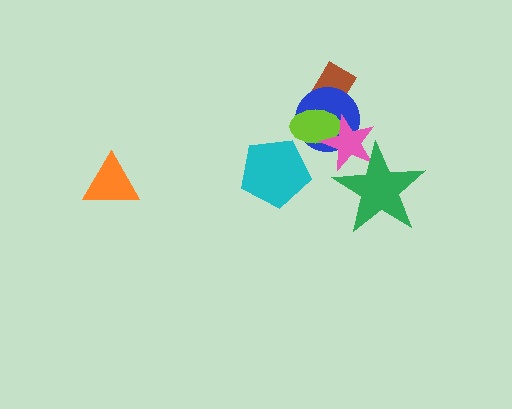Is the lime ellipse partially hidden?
Yes, it is partially covered by another shape.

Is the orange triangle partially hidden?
No, no other shape covers it.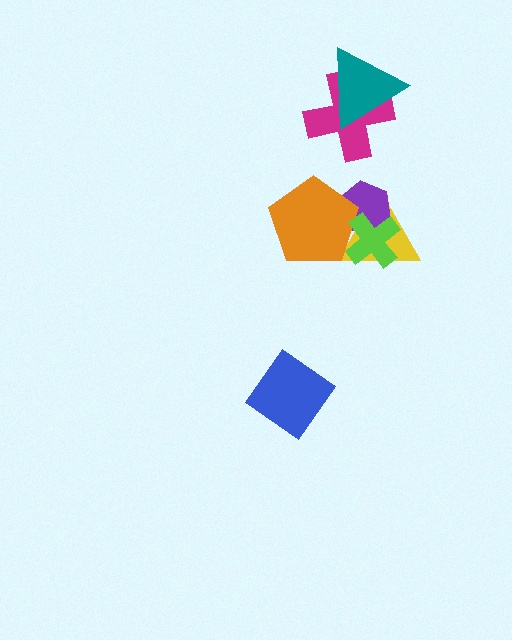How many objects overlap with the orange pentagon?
3 objects overlap with the orange pentagon.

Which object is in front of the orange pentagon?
The lime cross is in front of the orange pentagon.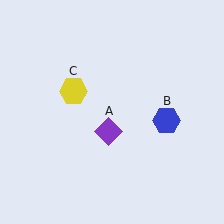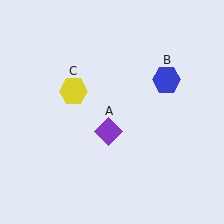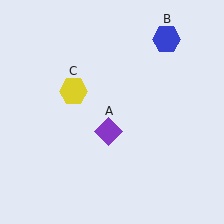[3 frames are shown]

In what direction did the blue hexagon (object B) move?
The blue hexagon (object B) moved up.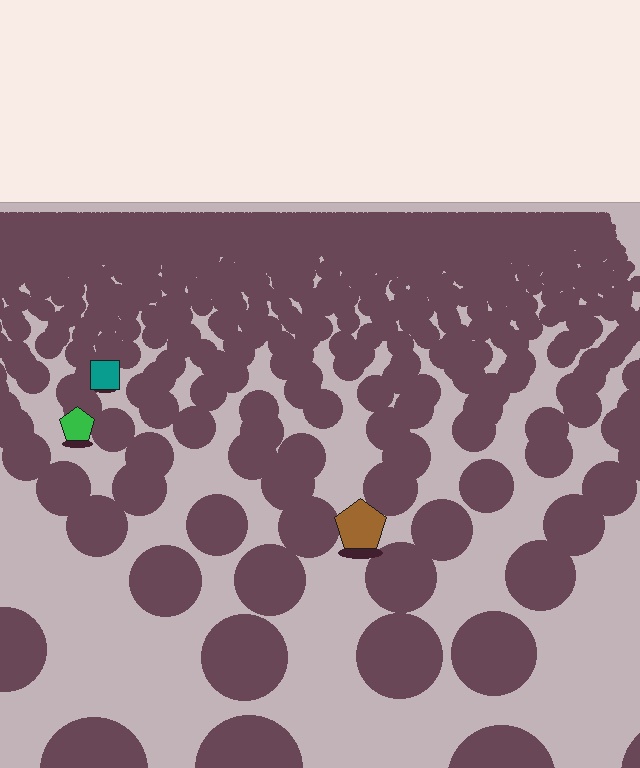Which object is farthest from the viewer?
The teal square is farthest from the viewer. It appears smaller and the ground texture around it is denser.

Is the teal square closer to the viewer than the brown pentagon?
No. The brown pentagon is closer — you can tell from the texture gradient: the ground texture is coarser near it.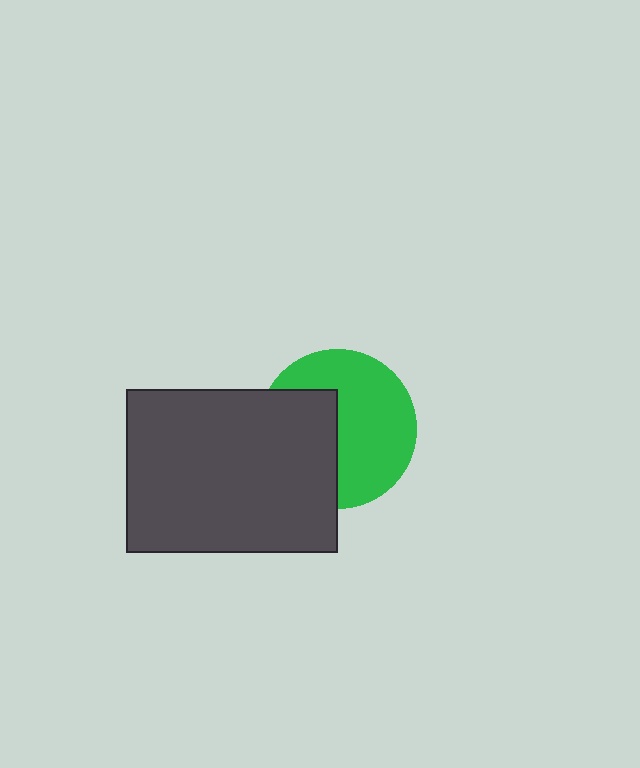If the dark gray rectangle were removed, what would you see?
You would see the complete green circle.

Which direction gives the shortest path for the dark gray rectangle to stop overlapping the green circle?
Moving left gives the shortest separation.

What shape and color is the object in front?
The object in front is a dark gray rectangle.